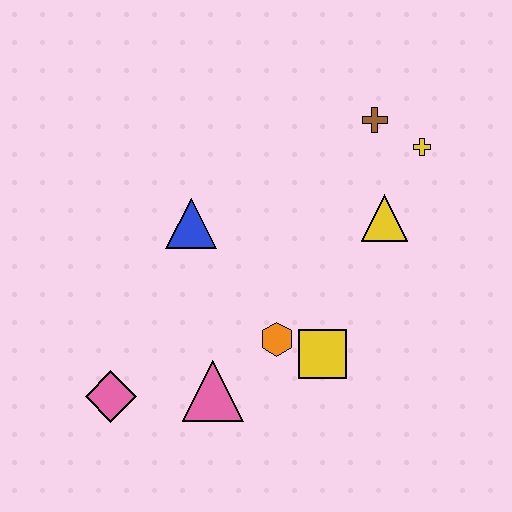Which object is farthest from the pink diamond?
The yellow cross is farthest from the pink diamond.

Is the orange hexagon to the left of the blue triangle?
No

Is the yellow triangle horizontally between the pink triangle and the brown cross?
No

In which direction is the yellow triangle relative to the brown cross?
The yellow triangle is below the brown cross.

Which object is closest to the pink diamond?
The pink triangle is closest to the pink diamond.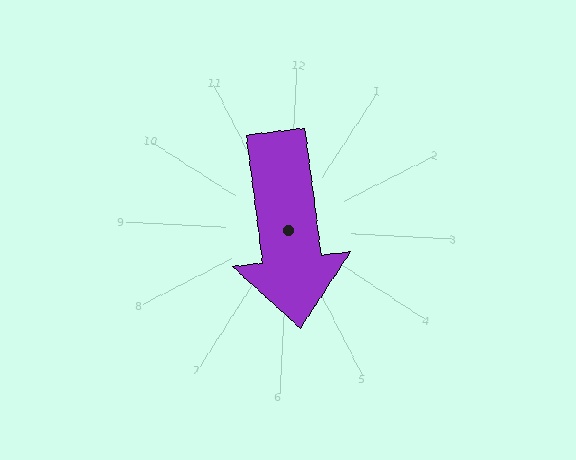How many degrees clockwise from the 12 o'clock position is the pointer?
Approximately 170 degrees.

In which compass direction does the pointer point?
South.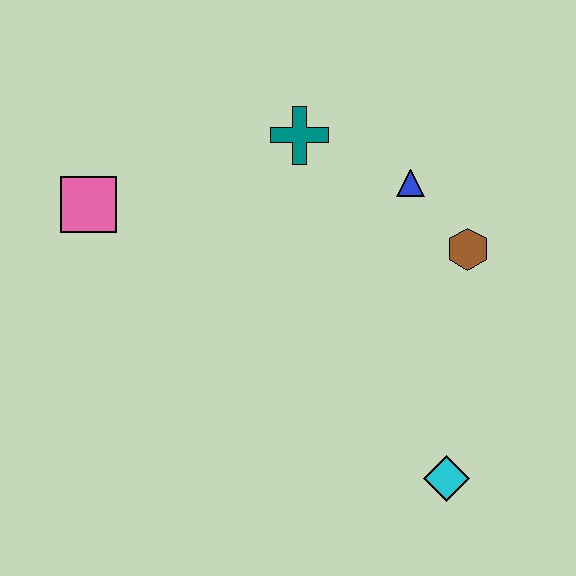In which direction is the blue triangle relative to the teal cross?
The blue triangle is to the right of the teal cross.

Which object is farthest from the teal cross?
The cyan diamond is farthest from the teal cross.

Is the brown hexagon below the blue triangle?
Yes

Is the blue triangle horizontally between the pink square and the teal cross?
No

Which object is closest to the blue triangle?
The brown hexagon is closest to the blue triangle.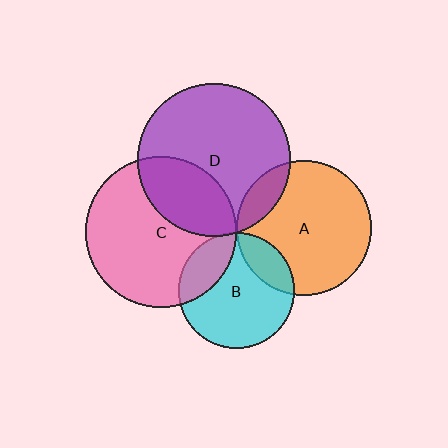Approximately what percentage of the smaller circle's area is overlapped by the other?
Approximately 20%.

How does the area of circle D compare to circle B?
Approximately 1.7 times.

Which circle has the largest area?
Circle D (purple).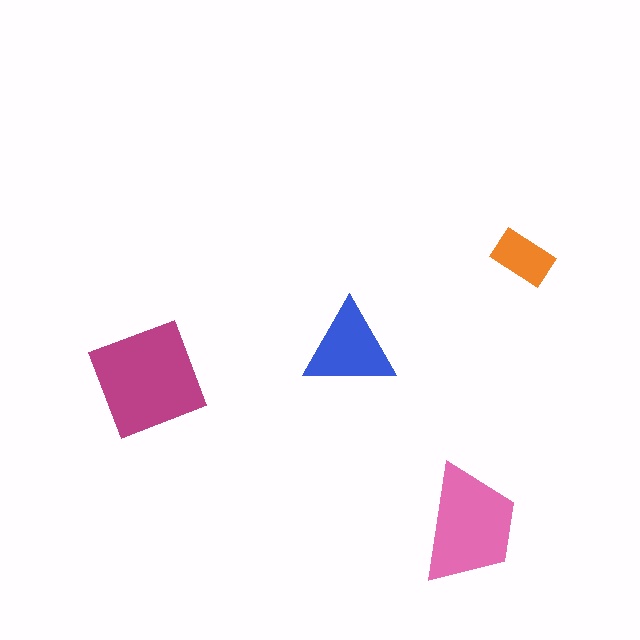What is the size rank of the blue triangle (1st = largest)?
3rd.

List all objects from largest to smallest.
The magenta diamond, the pink trapezoid, the blue triangle, the orange rectangle.